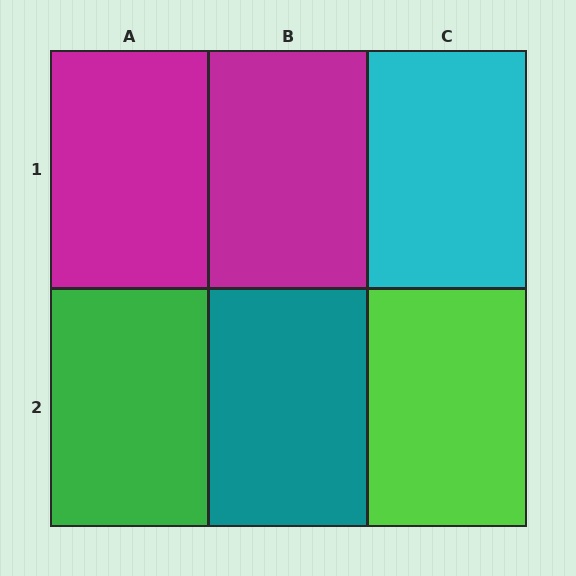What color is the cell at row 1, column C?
Cyan.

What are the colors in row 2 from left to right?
Green, teal, lime.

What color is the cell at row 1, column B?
Magenta.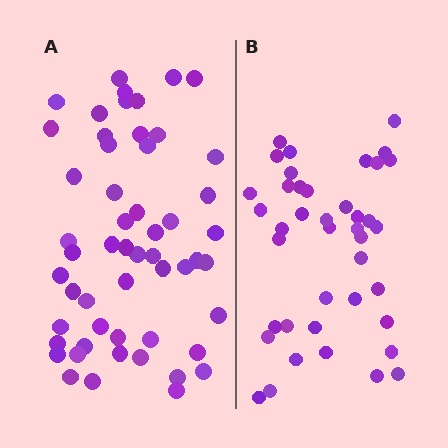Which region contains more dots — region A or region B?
Region A (the left region) has more dots.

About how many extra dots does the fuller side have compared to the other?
Region A has approximately 15 more dots than region B.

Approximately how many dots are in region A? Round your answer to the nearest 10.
About 50 dots. (The exact count is 54, which rounds to 50.)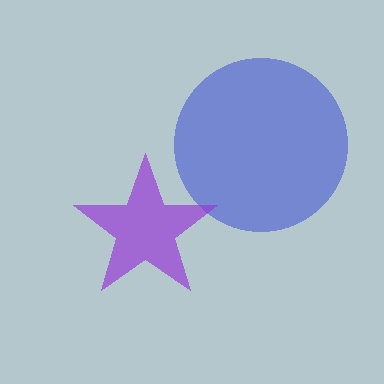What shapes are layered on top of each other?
The layered shapes are: a blue circle, a purple star.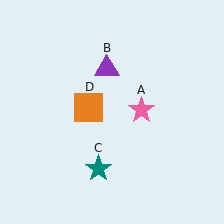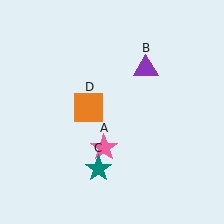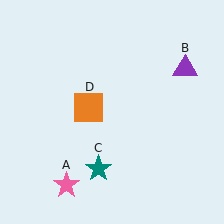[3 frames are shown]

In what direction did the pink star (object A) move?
The pink star (object A) moved down and to the left.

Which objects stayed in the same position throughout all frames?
Teal star (object C) and orange square (object D) remained stationary.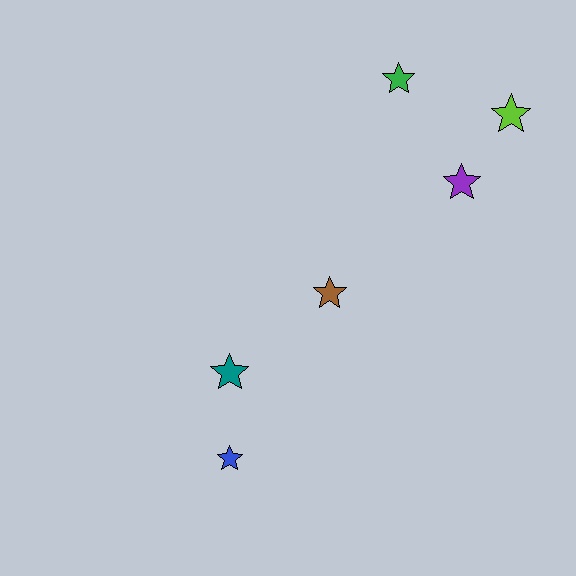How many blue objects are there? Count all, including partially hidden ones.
There is 1 blue object.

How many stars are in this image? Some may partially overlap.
There are 6 stars.